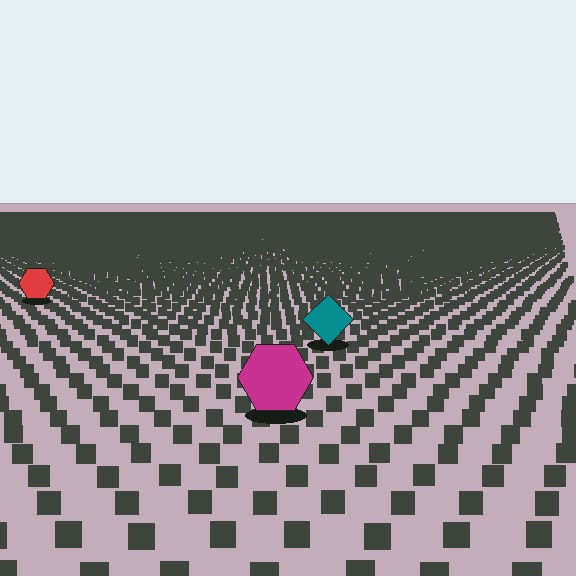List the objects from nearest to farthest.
From nearest to farthest: the magenta hexagon, the teal diamond, the red hexagon.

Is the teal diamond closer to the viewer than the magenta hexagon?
No. The magenta hexagon is closer — you can tell from the texture gradient: the ground texture is coarser near it.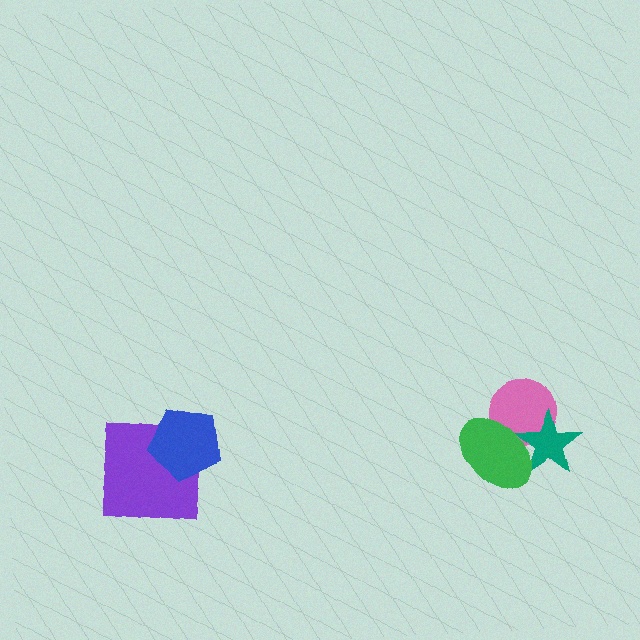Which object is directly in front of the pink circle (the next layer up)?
The teal star is directly in front of the pink circle.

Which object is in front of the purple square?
The blue pentagon is in front of the purple square.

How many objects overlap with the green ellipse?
2 objects overlap with the green ellipse.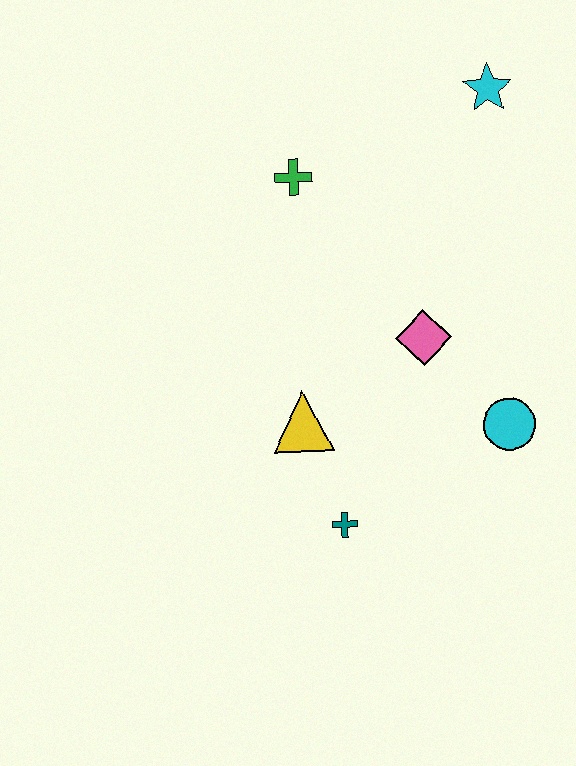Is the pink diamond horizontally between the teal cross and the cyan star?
Yes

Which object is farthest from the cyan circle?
The cyan star is farthest from the cyan circle.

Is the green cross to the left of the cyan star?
Yes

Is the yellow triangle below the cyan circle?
No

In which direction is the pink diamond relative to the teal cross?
The pink diamond is above the teal cross.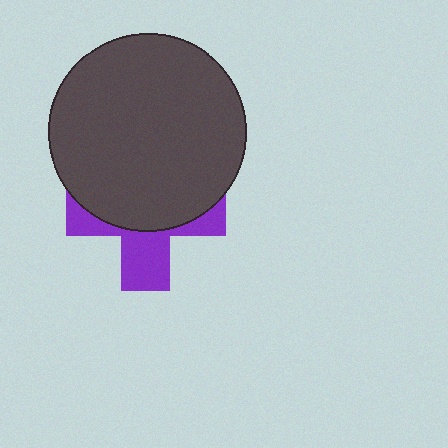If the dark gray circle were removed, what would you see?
You would see the complete purple cross.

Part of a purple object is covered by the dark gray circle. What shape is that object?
It is a cross.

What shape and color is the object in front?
The object in front is a dark gray circle.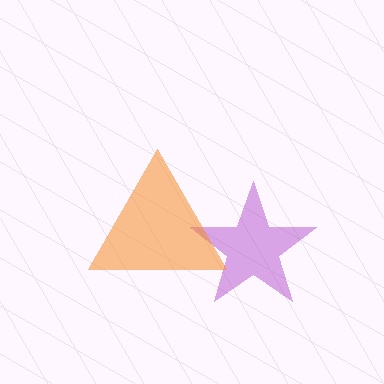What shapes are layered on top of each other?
The layered shapes are: a purple star, an orange triangle.